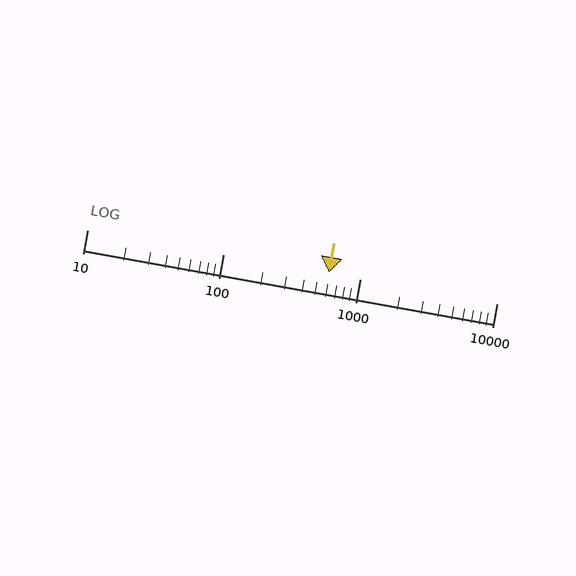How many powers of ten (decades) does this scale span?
The scale spans 3 decades, from 10 to 10000.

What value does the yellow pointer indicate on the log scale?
The pointer indicates approximately 590.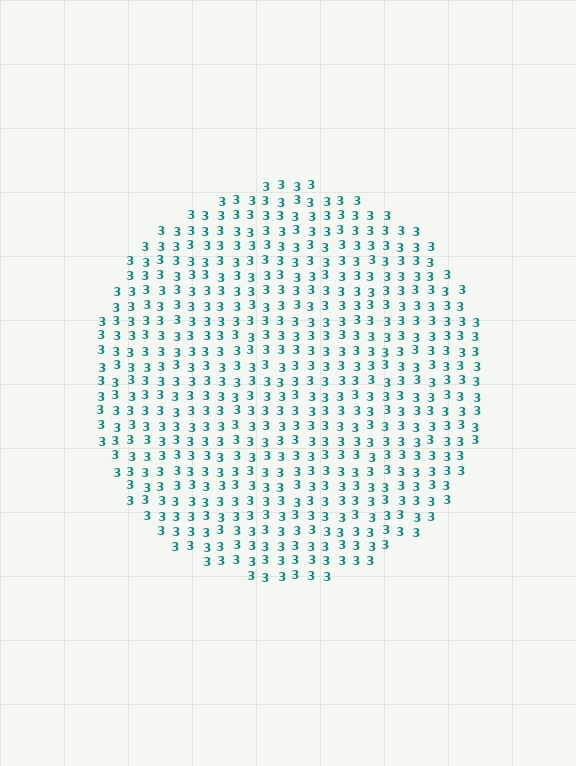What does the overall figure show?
The overall figure shows a circle.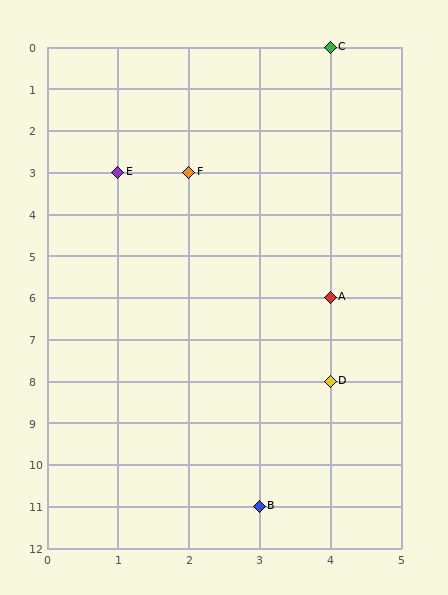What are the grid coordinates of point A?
Point A is at grid coordinates (4, 6).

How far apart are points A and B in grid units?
Points A and B are 1 column and 5 rows apart (about 5.1 grid units diagonally).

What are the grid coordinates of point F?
Point F is at grid coordinates (2, 3).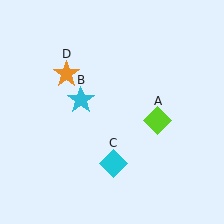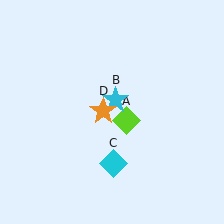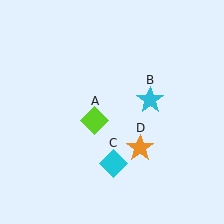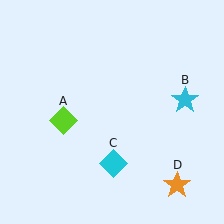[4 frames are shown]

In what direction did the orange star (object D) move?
The orange star (object D) moved down and to the right.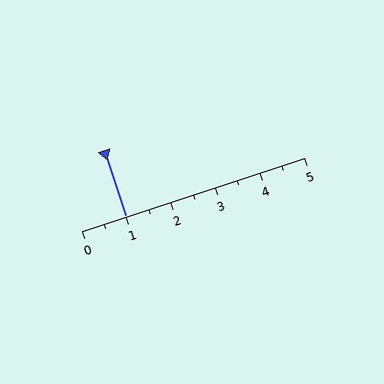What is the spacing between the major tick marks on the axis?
The major ticks are spaced 1 apart.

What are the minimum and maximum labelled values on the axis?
The axis runs from 0 to 5.